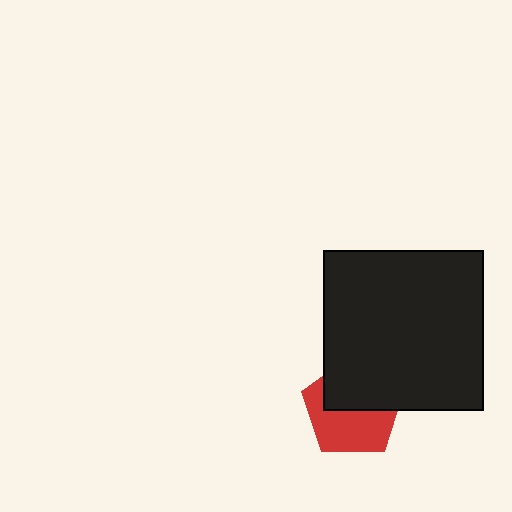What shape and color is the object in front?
The object in front is a black square.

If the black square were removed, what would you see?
You would see the complete red pentagon.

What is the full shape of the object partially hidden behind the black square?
The partially hidden object is a red pentagon.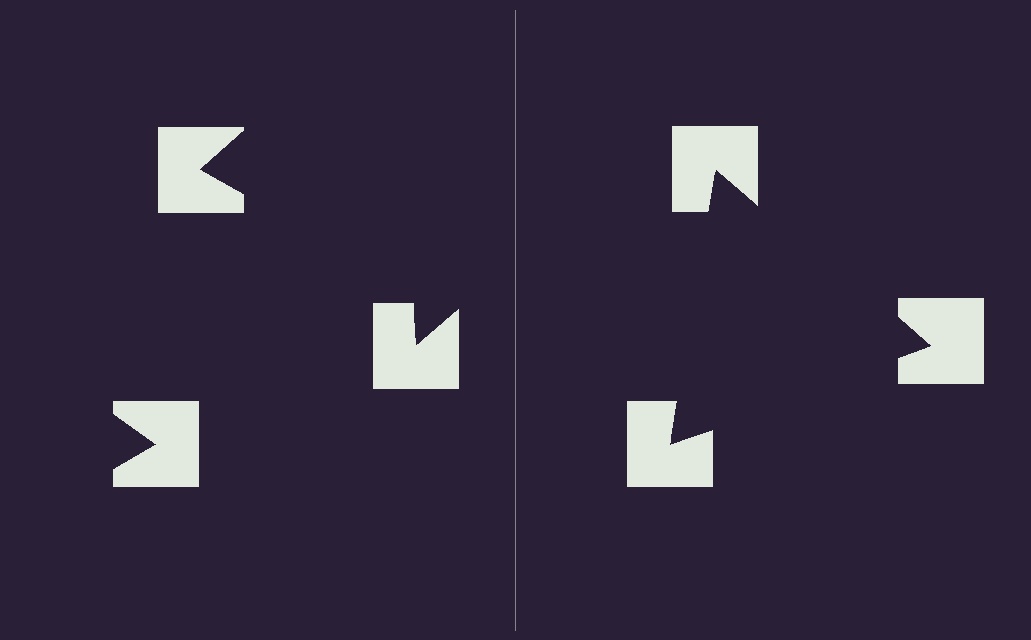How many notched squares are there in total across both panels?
6 — 3 on each side.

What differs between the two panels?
The notched squares are positioned identically on both sides; only the wedge orientations differ. On the right they align to a triangle; on the left they are misaligned.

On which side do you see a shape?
An illusory triangle appears on the right side. On the left side the wedge cuts are rotated, so no coherent shape forms.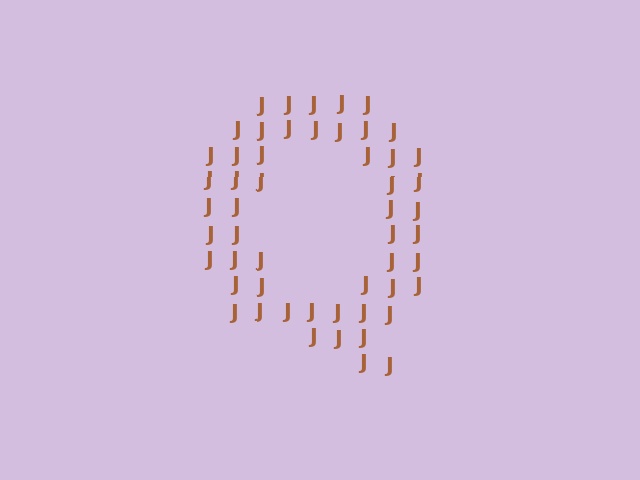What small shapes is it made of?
It is made of small letter J's.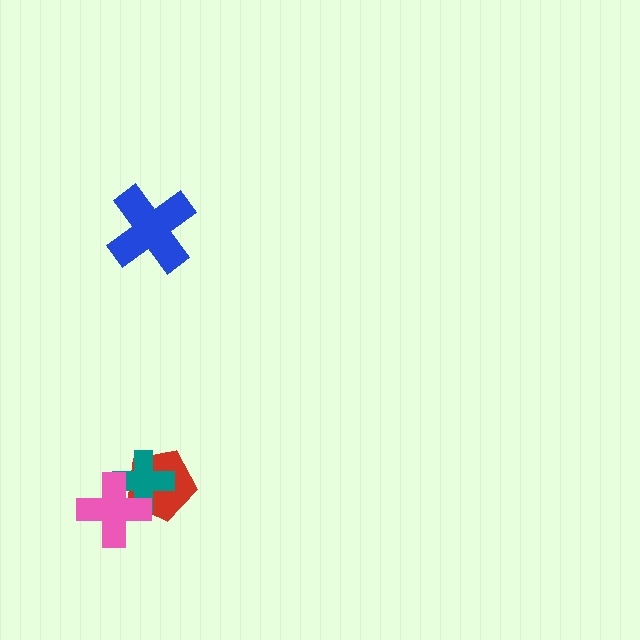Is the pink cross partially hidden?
No, no other shape covers it.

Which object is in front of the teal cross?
The pink cross is in front of the teal cross.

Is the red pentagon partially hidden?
Yes, it is partially covered by another shape.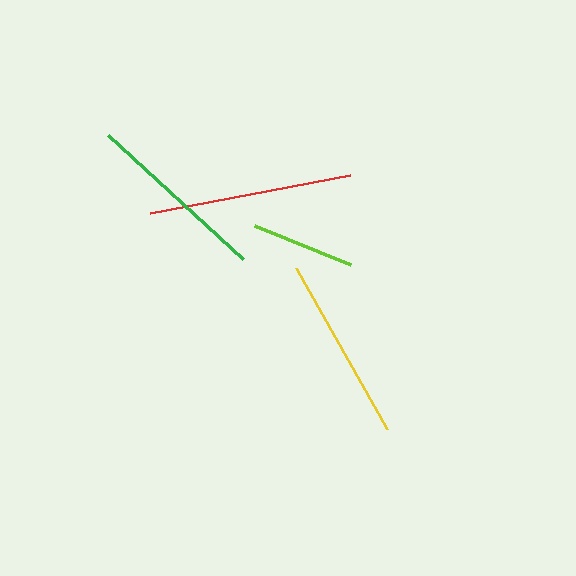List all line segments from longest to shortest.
From longest to shortest: red, yellow, green, lime.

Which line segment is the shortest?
The lime line is the shortest at approximately 104 pixels.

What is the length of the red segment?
The red segment is approximately 204 pixels long.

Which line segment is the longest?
The red line is the longest at approximately 204 pixels.